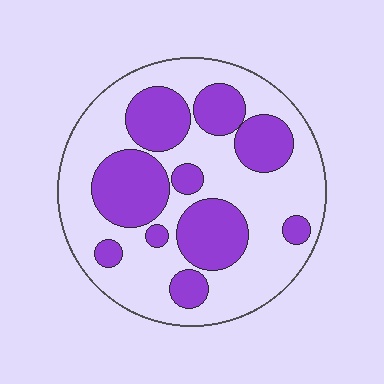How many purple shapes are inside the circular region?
10.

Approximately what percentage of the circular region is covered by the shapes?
Approximately 35%.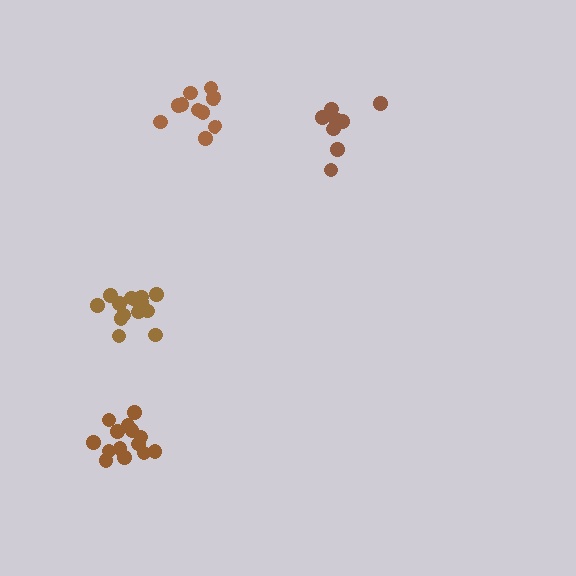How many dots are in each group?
Group 1: 8 dots, Group 2: 14 dots, Group 3: 14 dots, Group 4: 10 dots (46 total).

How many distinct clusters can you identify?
There are 4 distinct clusters.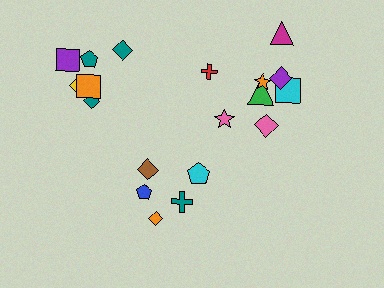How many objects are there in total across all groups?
There are 19 objects.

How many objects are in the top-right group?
There are 8 objects.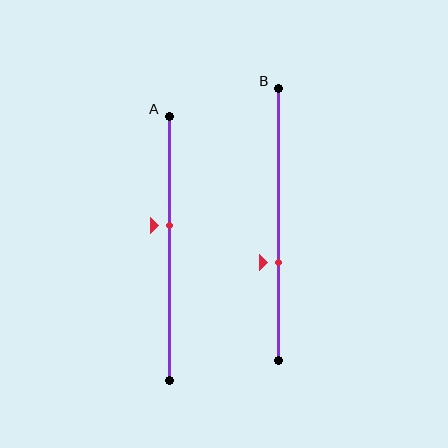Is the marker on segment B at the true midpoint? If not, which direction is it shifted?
No, the marker on segment B is shifted downward by about 14% of the segment length.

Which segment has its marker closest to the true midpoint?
Segment A has its marker closest to the true midpoint.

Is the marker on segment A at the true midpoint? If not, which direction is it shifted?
No, the marker on segment A is shifted upward by about 9% of the segment length.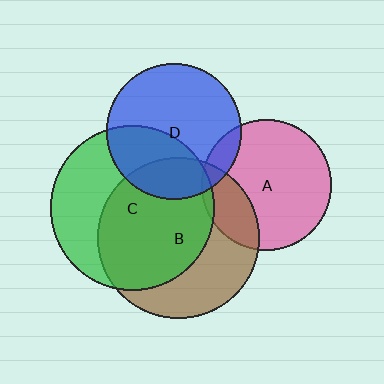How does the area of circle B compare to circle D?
Approximately 1.4 times.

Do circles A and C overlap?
Yes.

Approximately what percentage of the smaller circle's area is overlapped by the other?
Approximately 5%.